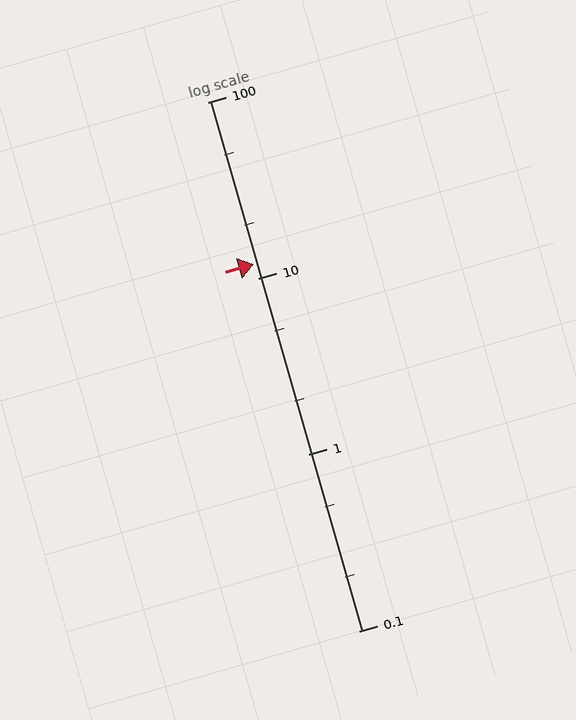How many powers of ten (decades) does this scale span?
The scale spans 3 decades, from 0.1 to 100.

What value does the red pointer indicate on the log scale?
The pointer indicates approximately 12.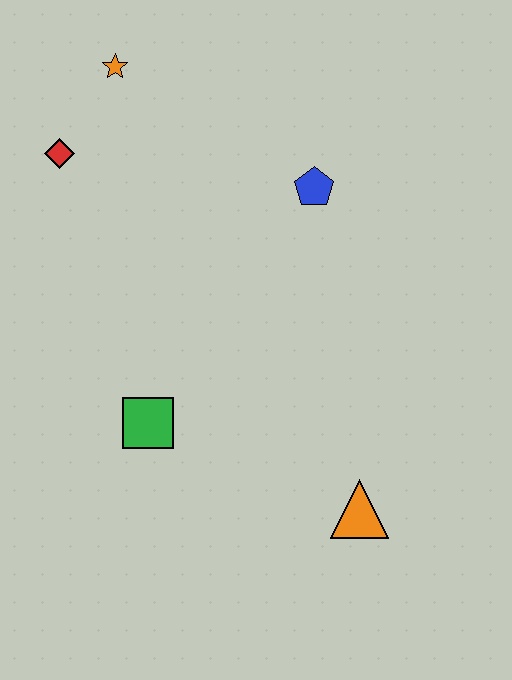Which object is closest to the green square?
The orange triangle is closest to the green square.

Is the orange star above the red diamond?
Yes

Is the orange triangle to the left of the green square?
No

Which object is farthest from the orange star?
The orange triangle is farthest from the orange star.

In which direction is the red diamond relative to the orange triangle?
The red diamond is above the orange triangle.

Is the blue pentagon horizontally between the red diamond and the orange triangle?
Yes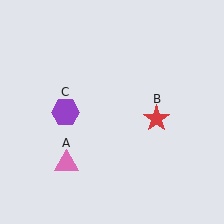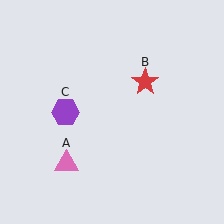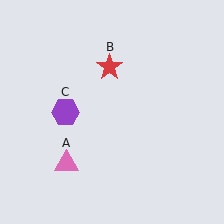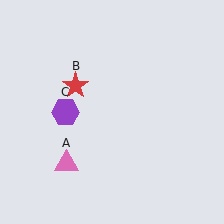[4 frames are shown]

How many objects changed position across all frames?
1 object changed position: red star (object B).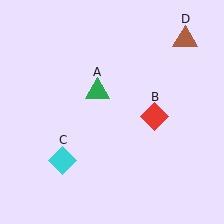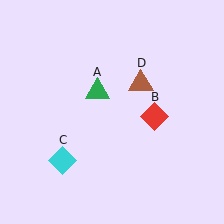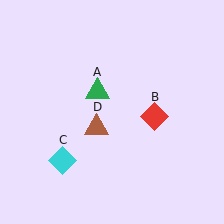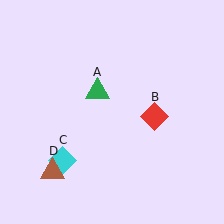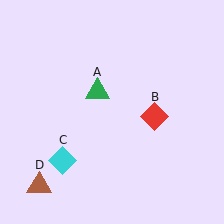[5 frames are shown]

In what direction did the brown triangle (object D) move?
The brown triangle (object D) moved down and to the left.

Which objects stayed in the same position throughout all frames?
Green triangle (object A) and red diamond (object B) and cyan diamond (object C) remained stationary.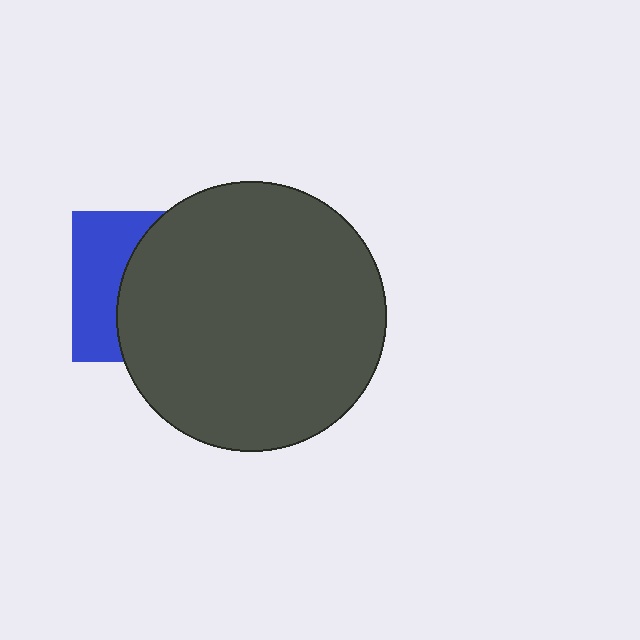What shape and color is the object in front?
The object in front is a dark gray circle.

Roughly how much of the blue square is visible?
A small part of it is visible (roughly 37%).